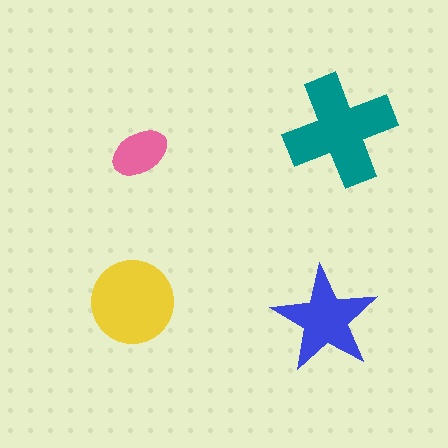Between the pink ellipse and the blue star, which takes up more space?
The blue star.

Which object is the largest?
The teal cross.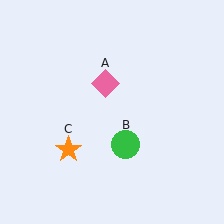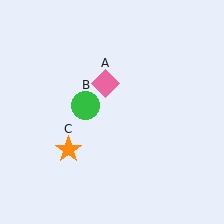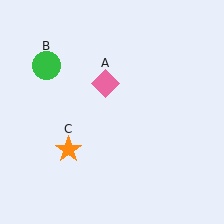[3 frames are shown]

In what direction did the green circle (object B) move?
The green circle (object B) moved up and to the left.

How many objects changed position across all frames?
1 object changed position: green circle (object B).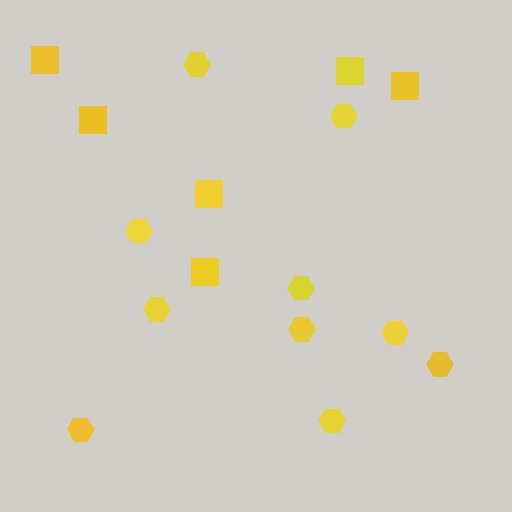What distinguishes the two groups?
There are 2 groups: one group of hexagons (10) and one group of squares (6).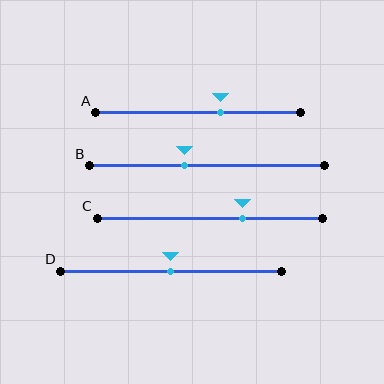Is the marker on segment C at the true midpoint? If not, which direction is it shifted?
No, the marker on segment C is shifted to the right by about 15% of the segment length.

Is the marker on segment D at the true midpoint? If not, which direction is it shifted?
Yes, the marker on segment D is at the true midpoint.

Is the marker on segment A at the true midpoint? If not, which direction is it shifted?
No, the marker on segment A is shifted to the right by about 11% of the segment length.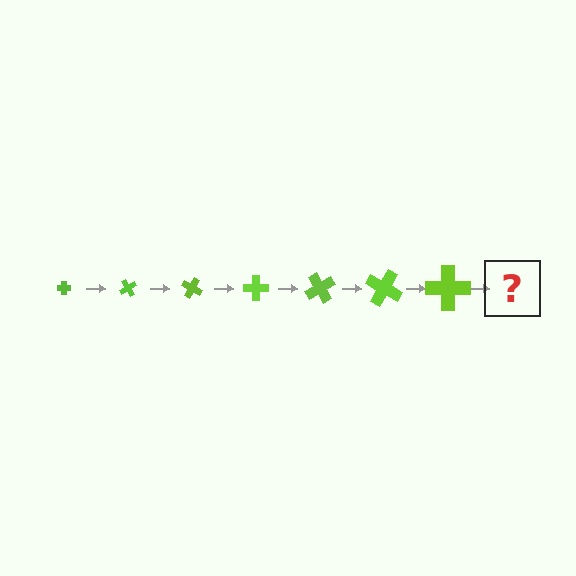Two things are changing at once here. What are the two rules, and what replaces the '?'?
The two rules are that the cross grows larger each step and it rotates 60 degrees each step. The '?' should be a cross, larger than the previous one and rotated 420 degrees from the start.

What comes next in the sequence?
The next element should be a cross, larger than the previous one and rotated 420 degrees from the start.